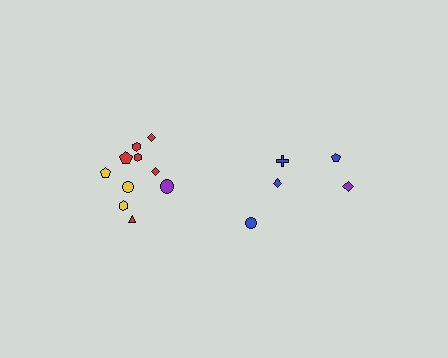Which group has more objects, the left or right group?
The left group.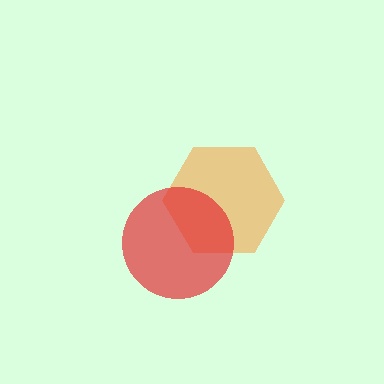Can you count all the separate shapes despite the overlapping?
Yes, there are 2 separate shapes.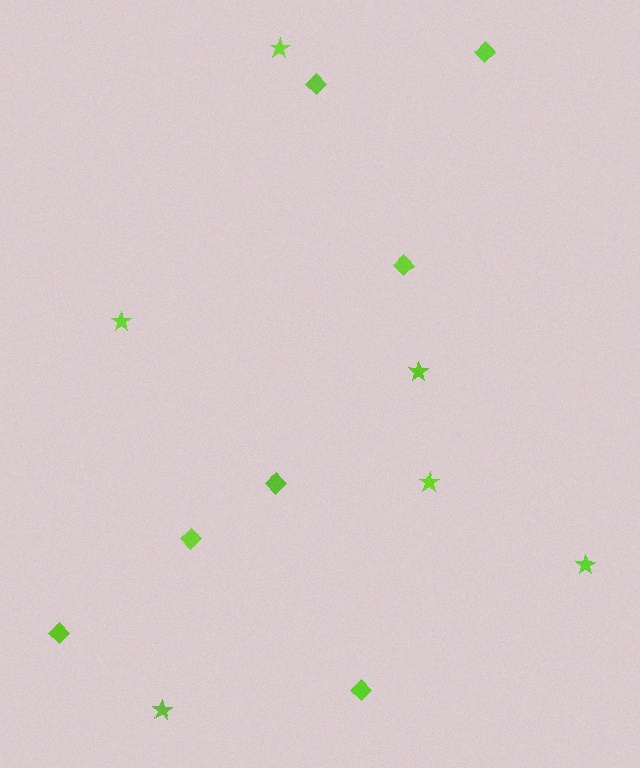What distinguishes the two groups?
There are 2 groups: one group of diamonds (7) and one group of stars (6).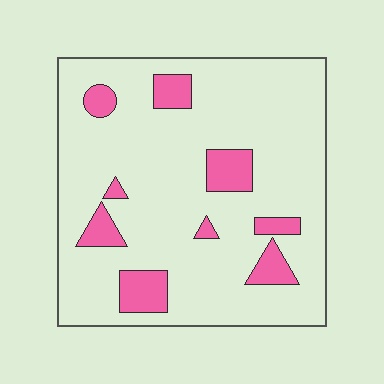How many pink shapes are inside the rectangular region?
9.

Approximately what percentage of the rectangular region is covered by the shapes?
Approximately 15%.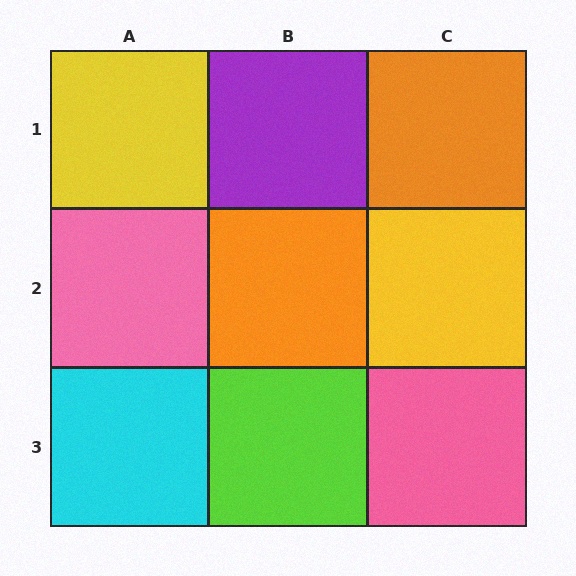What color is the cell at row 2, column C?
Yellow.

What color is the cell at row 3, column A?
Cyan.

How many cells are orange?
2 cells are orange.